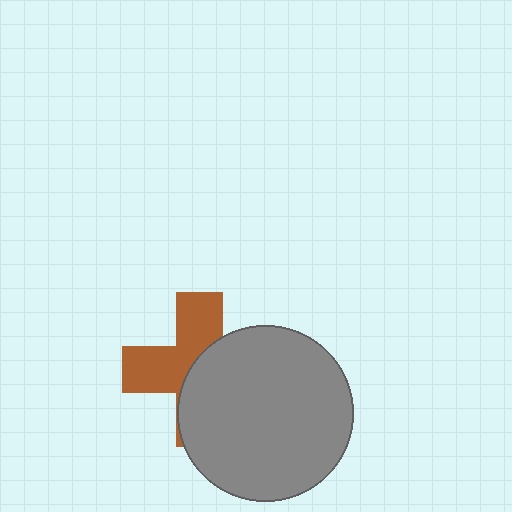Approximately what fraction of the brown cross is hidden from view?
Roughly 53% of the brown cross is hidden behind the gray circle.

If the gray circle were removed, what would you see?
You would see the complete brown cross.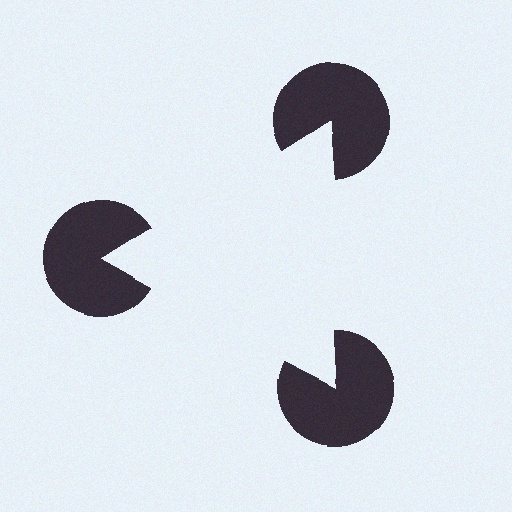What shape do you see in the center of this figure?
An illusory triangle — its edges are inferred from the aligned wedge cuts in the pac-man discs, not physically drawn.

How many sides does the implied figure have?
3 sides.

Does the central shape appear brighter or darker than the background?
It typically appears slightly brighter than the background, even though no actual brightness change is drawn.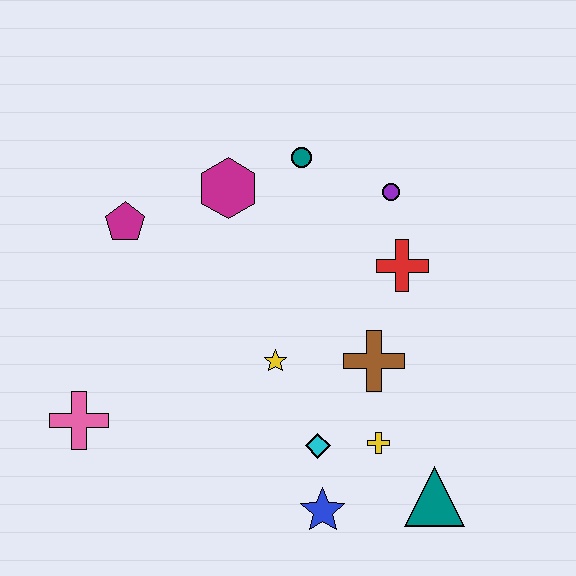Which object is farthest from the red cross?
The pink cross is farthest from the red cross.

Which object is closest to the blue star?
The cyan diamond is closest to the blue star.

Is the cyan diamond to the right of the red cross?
No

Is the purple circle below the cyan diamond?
No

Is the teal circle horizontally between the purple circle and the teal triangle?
No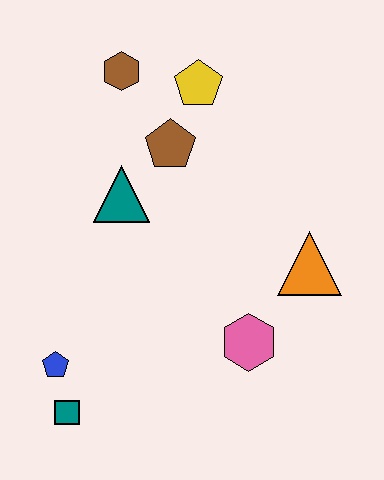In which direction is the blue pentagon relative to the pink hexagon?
The blue pentagon is to the left of the pink hexagon.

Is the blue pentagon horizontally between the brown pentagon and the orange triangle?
No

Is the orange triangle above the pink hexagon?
Yes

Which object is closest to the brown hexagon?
The yellow pentagon is closest to the brown hexagon.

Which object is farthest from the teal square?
The yellow pentagon is farthest from the teal square.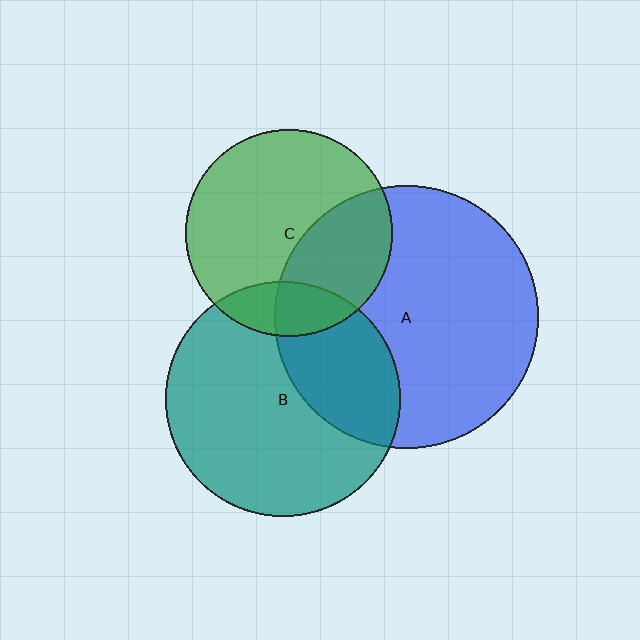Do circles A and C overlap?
Yes.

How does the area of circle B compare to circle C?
Approximately 1.3 times.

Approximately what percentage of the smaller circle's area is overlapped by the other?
Approximately 35%.